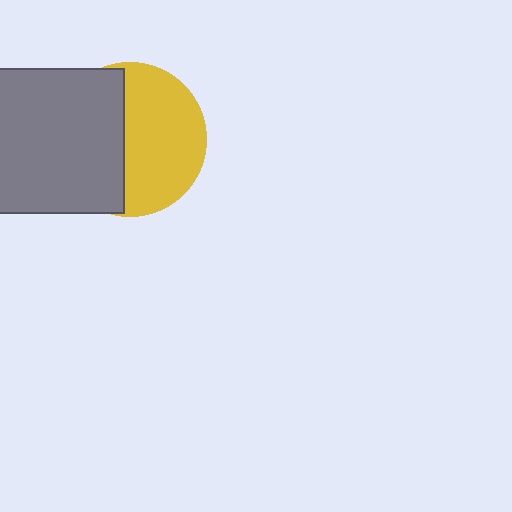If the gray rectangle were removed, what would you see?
You would see the complete yellow circle.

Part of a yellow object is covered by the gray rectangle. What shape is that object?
It is a circle.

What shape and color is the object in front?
The object in front is a gray rectangle.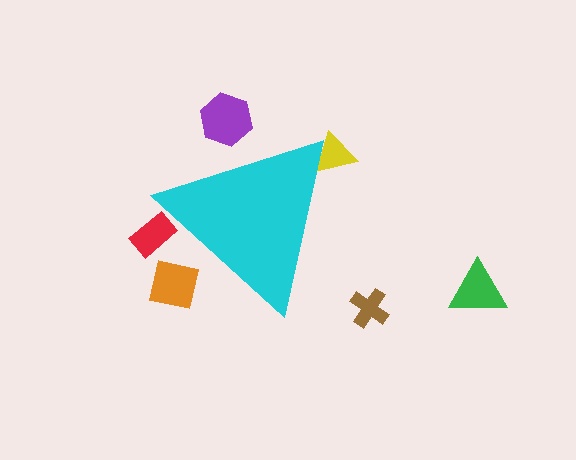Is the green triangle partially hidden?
No, the green triangle is fully visible.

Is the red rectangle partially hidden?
Yes, the red rectangle is partially hidden behind the cyan triangle.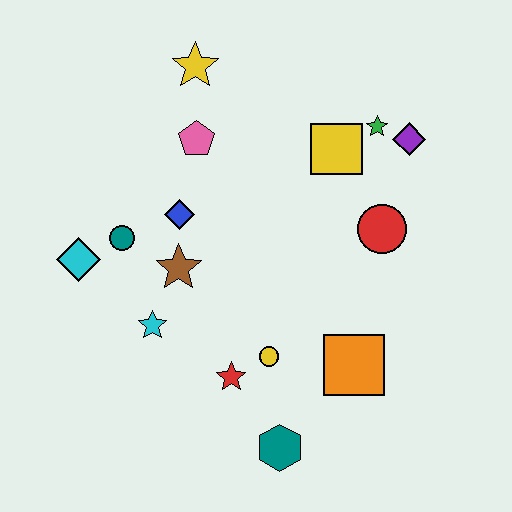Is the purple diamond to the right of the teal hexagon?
Yes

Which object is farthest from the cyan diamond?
The purple diamond is farthest from the cyan diamond.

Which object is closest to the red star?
The yellow circle is closest to the red star.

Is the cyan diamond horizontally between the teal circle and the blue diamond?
No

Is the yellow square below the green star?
Yes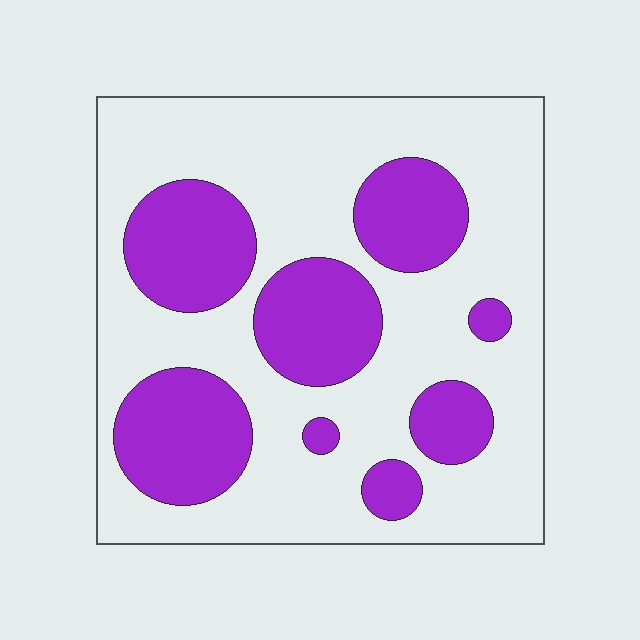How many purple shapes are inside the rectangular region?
8.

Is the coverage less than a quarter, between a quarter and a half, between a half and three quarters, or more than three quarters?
Between a quarter and a half.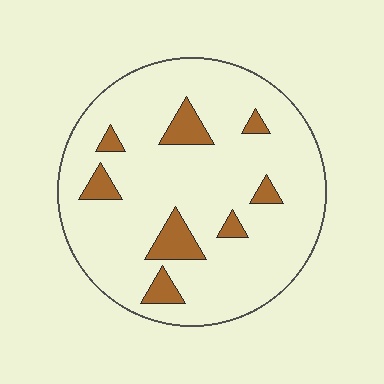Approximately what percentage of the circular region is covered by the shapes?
Approximately 10%.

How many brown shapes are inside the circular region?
8.